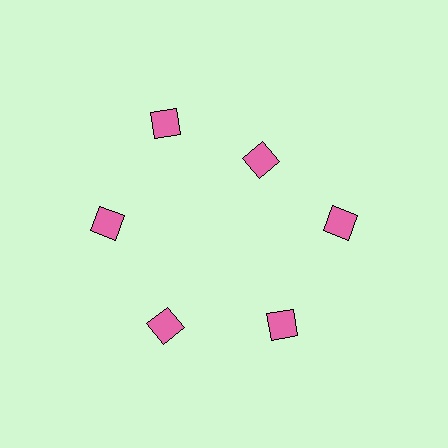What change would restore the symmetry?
The symmetry would be restored by moving it outward, back onto the ring so that all 6 diamonds sit at equal angles and equal distance from the center.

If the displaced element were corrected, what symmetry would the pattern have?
It would have 6-fold rotational symmetry — the pattern would map onto itself every 60 degrees.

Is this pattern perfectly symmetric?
No. The 6 pink diamonds are arranged in a ring, but one element near the 1 o'clock position is pulled inward toward the center, breaking the 6-fold rotational symmetry.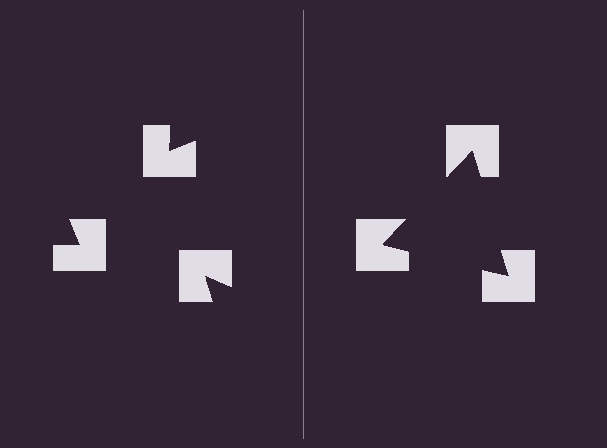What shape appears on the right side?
An illusory triangle.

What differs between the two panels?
The notched squares are positioned identically on both sides; only the wedge orientations differ. On the right they align to a triangle; on the left they are misaligned.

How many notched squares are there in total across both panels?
6 — 3 on each side.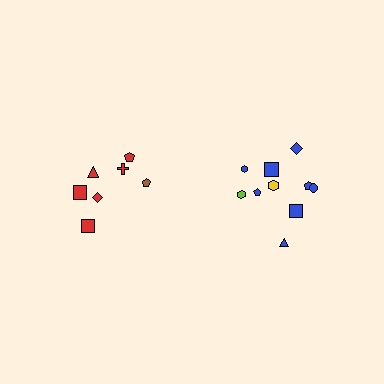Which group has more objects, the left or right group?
The right group.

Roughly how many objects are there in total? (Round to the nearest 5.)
Roughly 15 objects in total.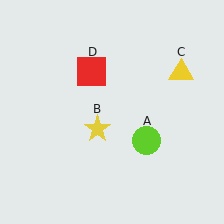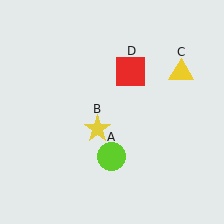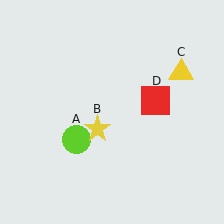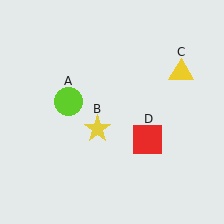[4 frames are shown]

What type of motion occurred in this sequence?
The lime circle (object A), red square (object D) rotated clockwise around the center of the scene.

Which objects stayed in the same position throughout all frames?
Yellow star (object B) and yellow triangle (object C) remained stationary.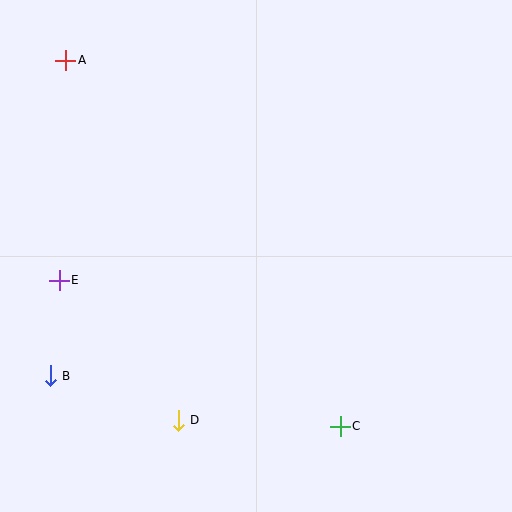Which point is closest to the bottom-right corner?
Point C is closest to the bottom-right corner.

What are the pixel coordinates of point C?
Point C is at (340, 426).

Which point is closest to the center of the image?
Point D at (178, 420) is closest to the center.